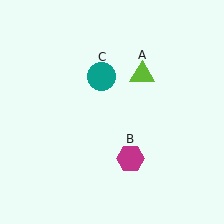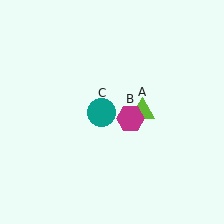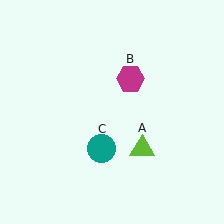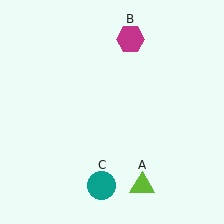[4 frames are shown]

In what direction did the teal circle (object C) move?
The teal circle (object C) moved down.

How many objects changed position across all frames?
3 objects changed position: lime triangle (object A), magenta hexagon (object B), teal circle (object C).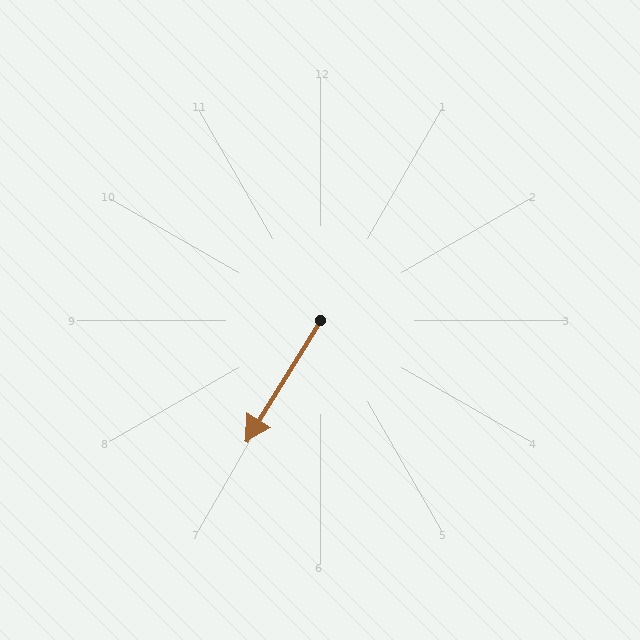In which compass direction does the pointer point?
Southwest.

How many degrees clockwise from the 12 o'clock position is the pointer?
Approximately 212 degrees.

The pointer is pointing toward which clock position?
Roughly 7 o'clock.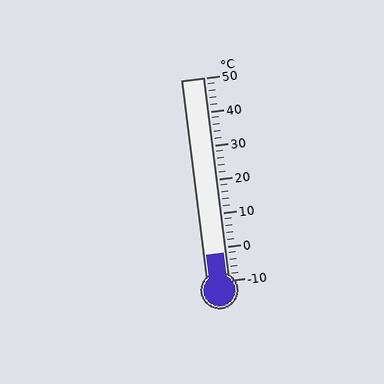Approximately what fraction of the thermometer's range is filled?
The thermometer is filled to approximately 15% of its range.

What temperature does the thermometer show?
The thermometer shows approximately -2°C.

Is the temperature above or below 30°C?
The temperature is below 30°C.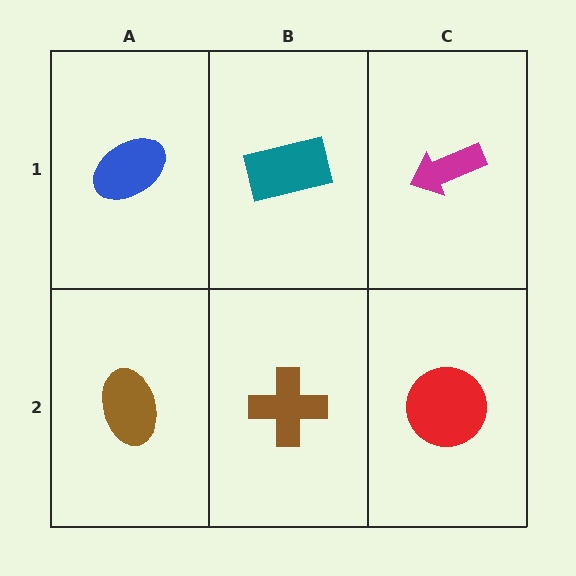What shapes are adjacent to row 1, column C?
A red circle (row 2, column C), a teal rectangle (row 1, column B).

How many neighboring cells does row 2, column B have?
3.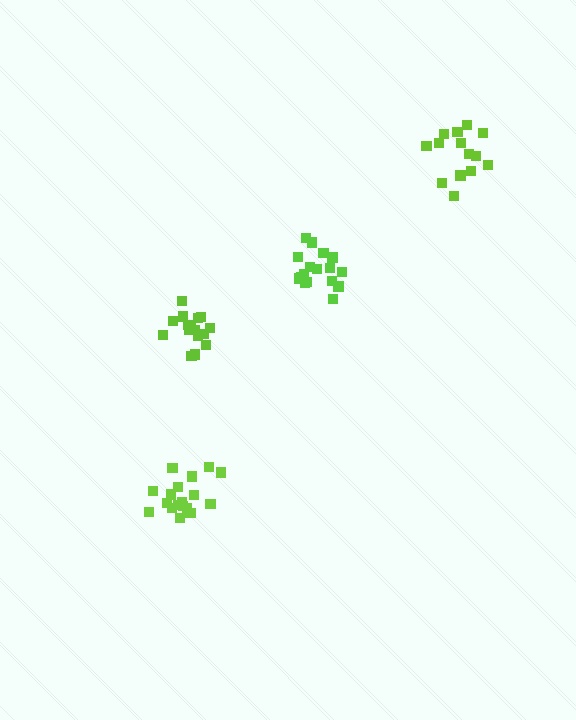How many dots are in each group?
Group 1: 15 dots, Group 2: 18 dots, Group 3: 16 dots, Group 4: 19 dots (68 total).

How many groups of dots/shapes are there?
There are 4 groups.